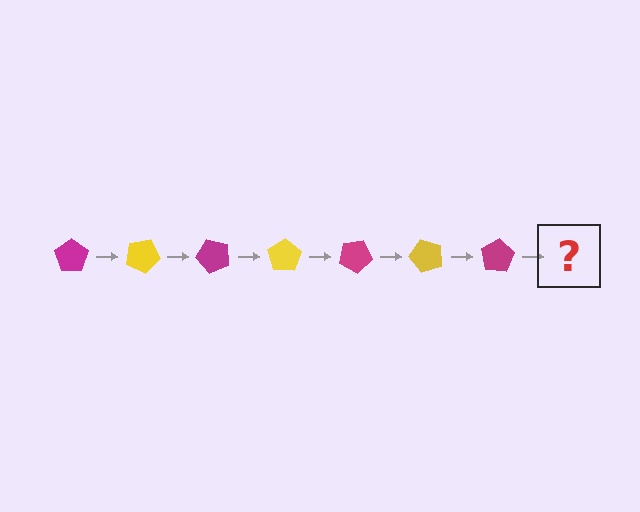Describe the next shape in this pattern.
It should be a yellow pentagon, rotated 175 degrees from the start.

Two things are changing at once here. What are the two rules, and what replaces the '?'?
The two rules are that it rotates 25 degrees each step and the color cycles through magenta and yellow. The '?' should be a yellow pentagon, rotated 175 degrees from the start.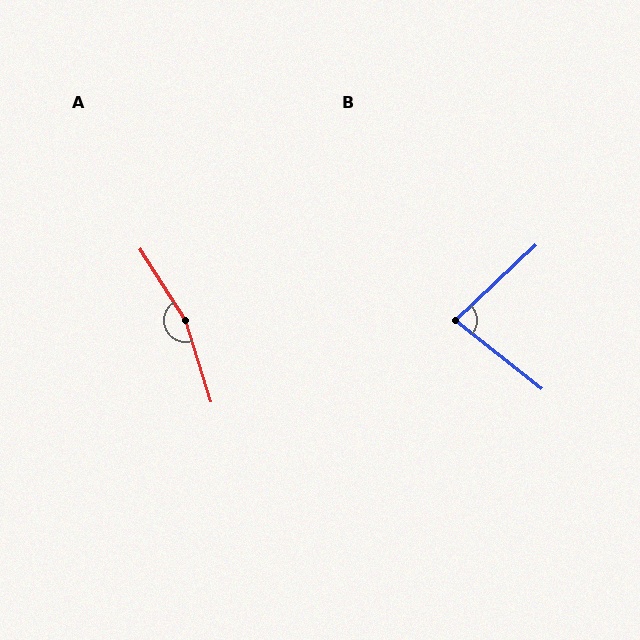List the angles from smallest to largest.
B (82°), A (165°).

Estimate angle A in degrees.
Approximately 165 degrees.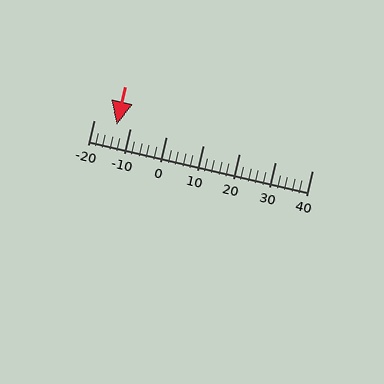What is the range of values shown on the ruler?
The ruler shows values from -20 to 40.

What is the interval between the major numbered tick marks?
The major tick marks are spaced 10 units apart.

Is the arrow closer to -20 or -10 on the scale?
The arrow is closer to -10.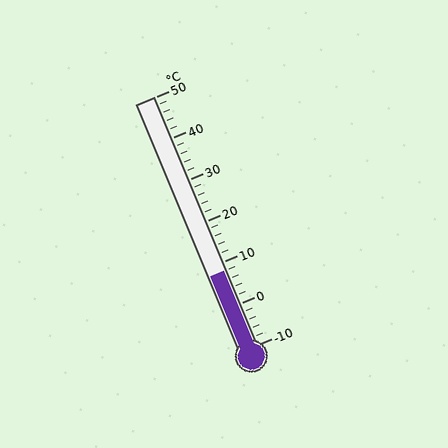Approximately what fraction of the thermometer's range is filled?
The thermometer is filled to approximately 30% of its range.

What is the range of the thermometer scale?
The thermometer scale ranges from -10°C to 50°C.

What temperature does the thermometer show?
The thermometer shows approximately 8°C.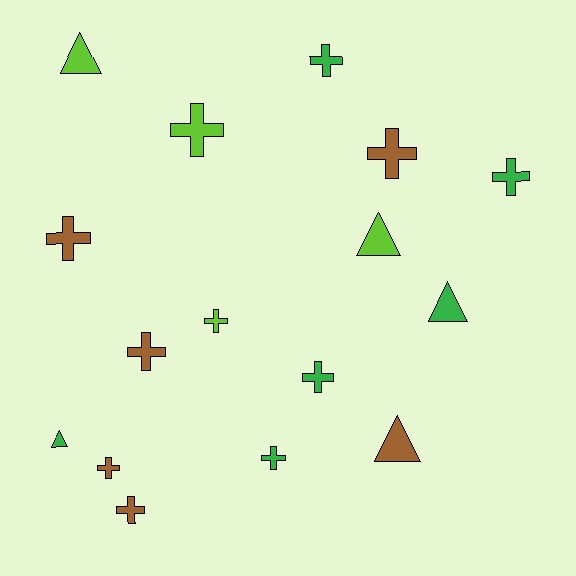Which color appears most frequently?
Brown, with 6 objects.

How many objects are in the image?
There are 16 objects.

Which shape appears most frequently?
Cross, with 11 objects.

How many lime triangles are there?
There are 2 lime triangles.